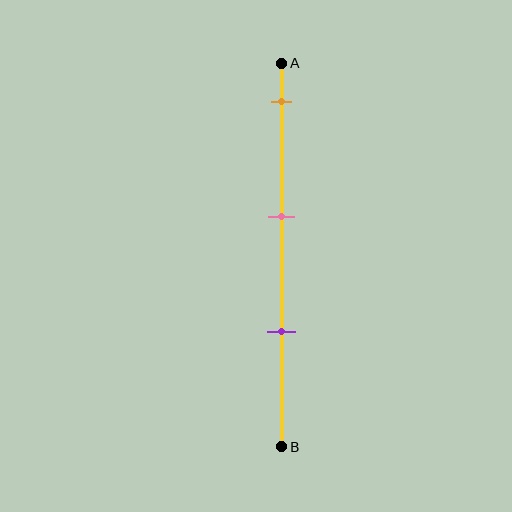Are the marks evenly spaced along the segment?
Yes, the marks are approximately evenly spaced.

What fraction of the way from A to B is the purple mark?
The purple mark is approximately 70% (0.7) of the way from A to B.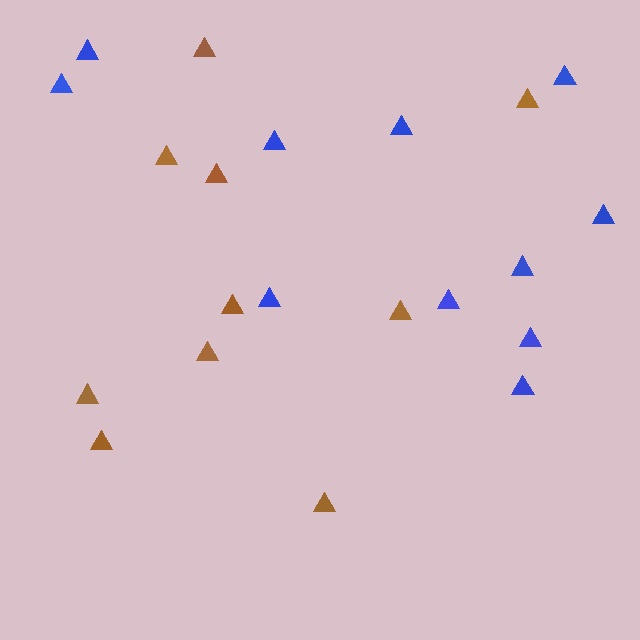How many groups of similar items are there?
There are 2 groups: one group of brown triangles (10) and one group of blue triangles (11).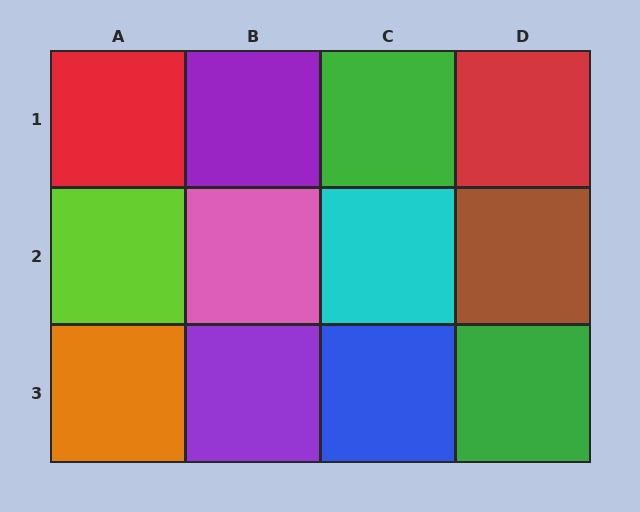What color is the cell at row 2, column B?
Pink.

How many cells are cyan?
1 cell is cyan.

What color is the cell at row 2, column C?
Cyan.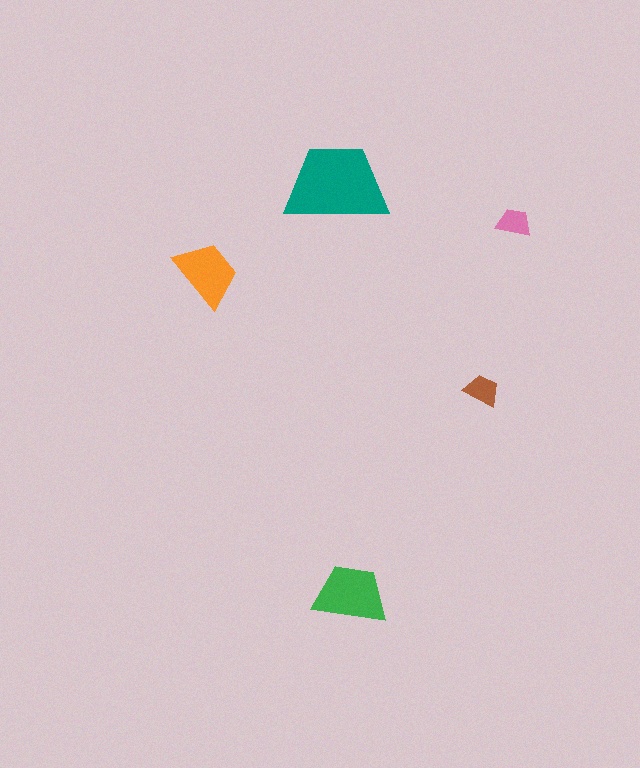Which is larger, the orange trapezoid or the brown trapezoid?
The orange one.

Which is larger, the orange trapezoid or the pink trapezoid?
The orange one.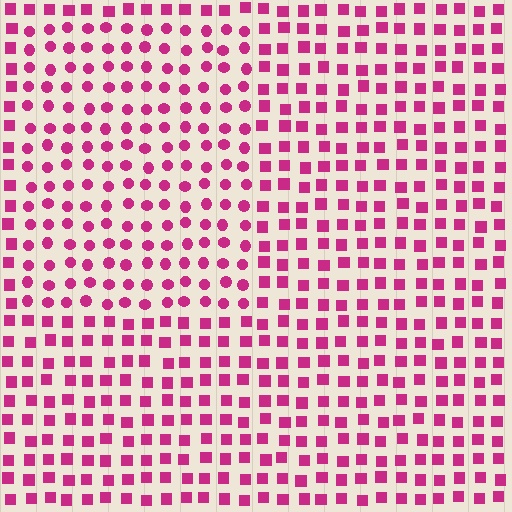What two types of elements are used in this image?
The image uses circles inside the rectangle region and squares outside it.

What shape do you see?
I see a rectangle.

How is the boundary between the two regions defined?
The boundary is defined by a change in element shape: circles inside vs. squares outside. All elements share the same color and spacing.